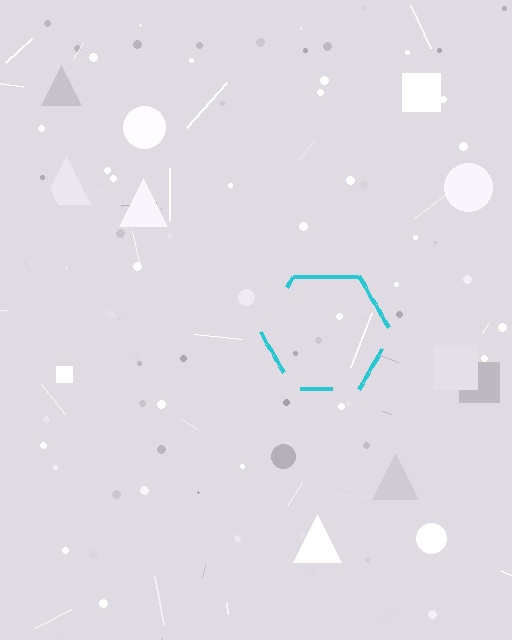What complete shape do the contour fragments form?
The contour fragments form a hexagon.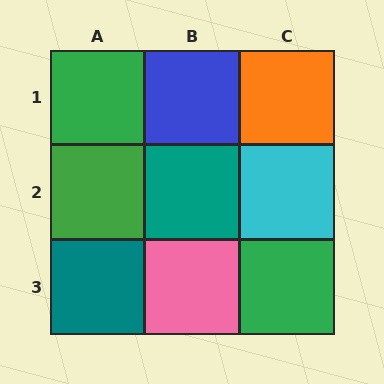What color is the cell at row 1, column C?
Orange.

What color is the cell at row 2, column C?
Cyan.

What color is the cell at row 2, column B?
Teal.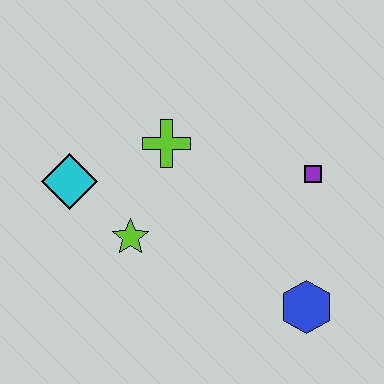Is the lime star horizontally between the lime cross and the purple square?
No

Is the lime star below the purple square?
Yes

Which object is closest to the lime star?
The cyan diamond is closest to the lime star.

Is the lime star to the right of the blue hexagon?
No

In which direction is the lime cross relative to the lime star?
The lime cross is above the lime star.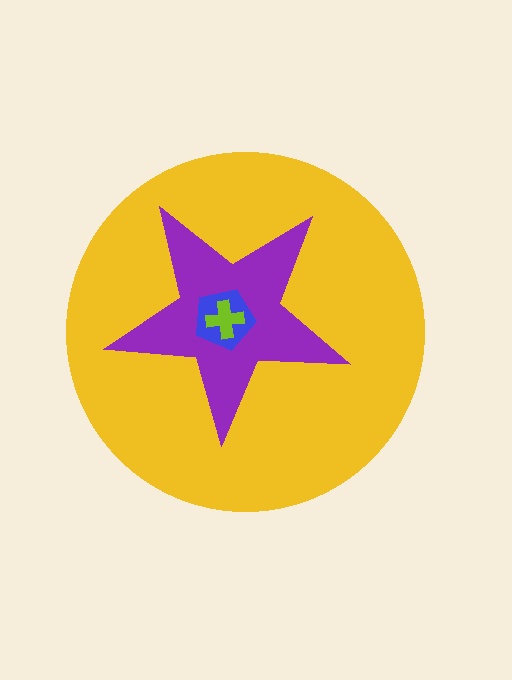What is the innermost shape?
The lime cross.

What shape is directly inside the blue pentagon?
The lime cross.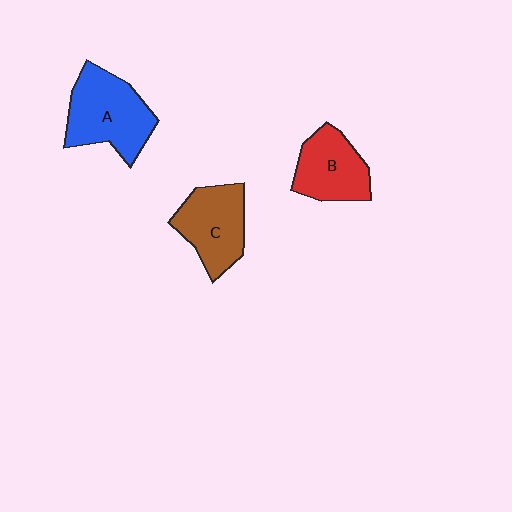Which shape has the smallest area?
Shape B (red).